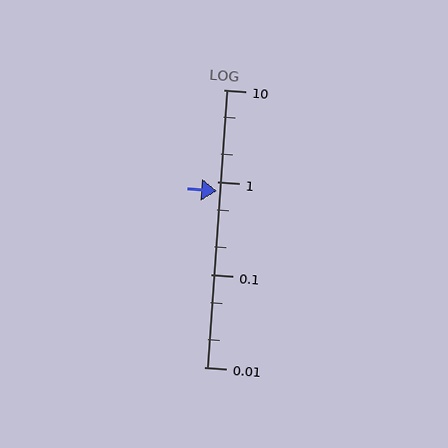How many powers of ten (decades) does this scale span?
The scale spans 3 decades, from 0.01 to 10.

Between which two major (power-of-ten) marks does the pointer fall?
The pointer is between 0.1 and 1.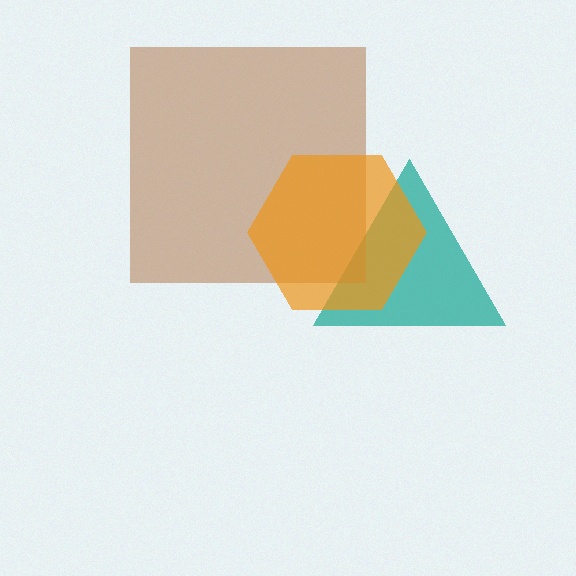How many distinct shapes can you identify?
There are 3 distinct shapes: a teal triangle, a brown square, an orange hexagon.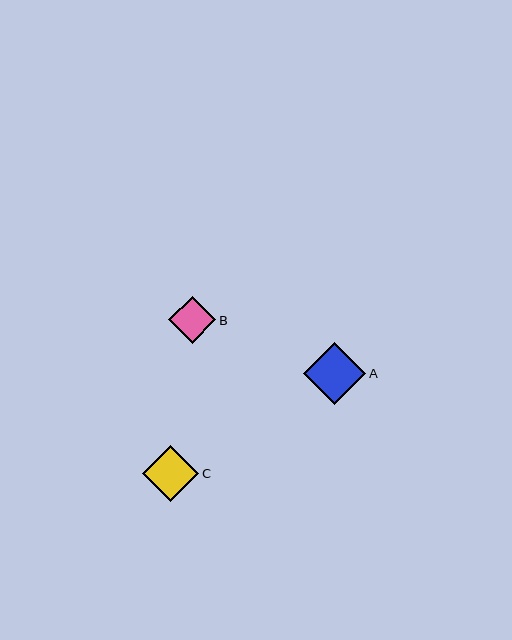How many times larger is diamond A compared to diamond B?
Diamond A is approximately 1.3 times the size of diamond B.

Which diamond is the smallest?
Diamond B is the smallest with a size of approximately 47 pixels.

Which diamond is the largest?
Diamond A is the largest with a size of approximately 62 pixels.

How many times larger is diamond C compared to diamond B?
Diamond C is approximately 1.2 times the size of diamond B.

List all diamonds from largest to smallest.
From largest to smallest: A, C, B.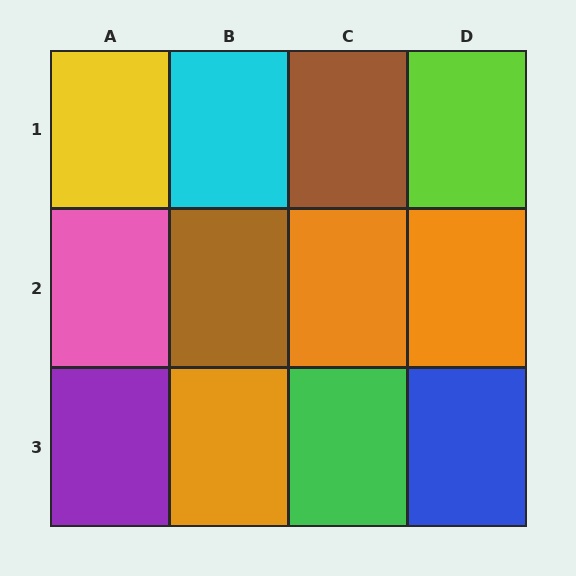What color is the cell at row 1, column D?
Lime.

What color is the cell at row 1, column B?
Cyan.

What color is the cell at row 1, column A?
Yellow.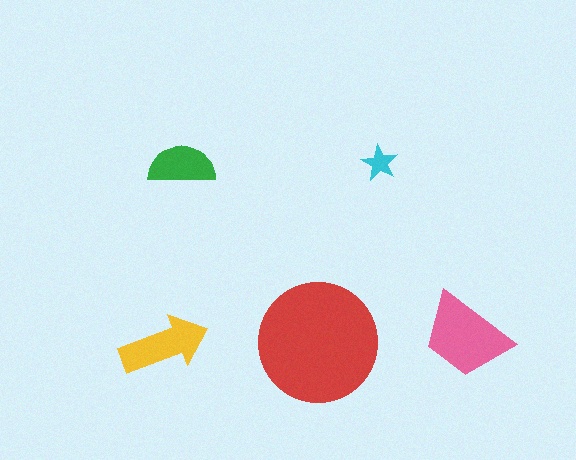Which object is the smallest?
The cyan star.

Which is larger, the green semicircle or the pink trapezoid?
The pink trapezoid.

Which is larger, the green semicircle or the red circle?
The red circle.